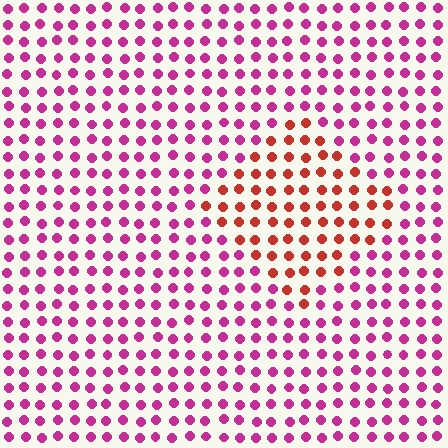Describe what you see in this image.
The image is filled with small magenta elements in a uniform arrangement. A diamond-shaped region is visible where the elements are tinted to a slightly different hue, forming a subtle color boundary.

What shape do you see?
I see a diamond.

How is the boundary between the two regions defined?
The boundary is defined purely by a slight shift in hue (about 45 degrees). Spacing, size, and orientation are identical on both sides.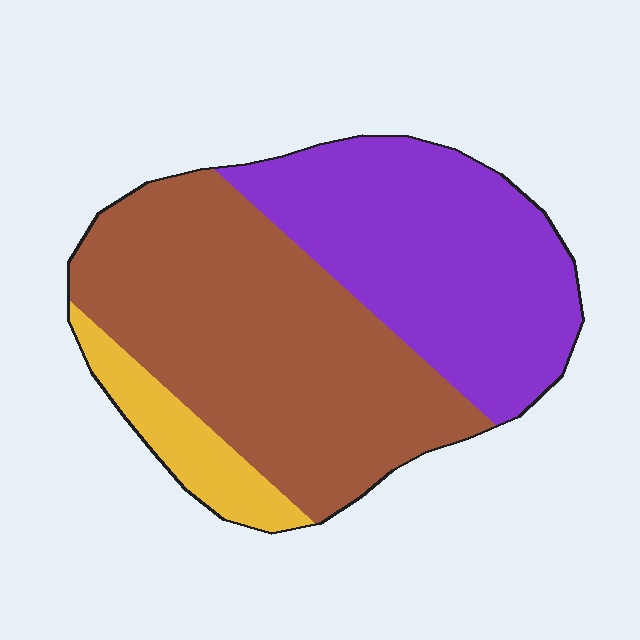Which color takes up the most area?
Brown, at roughly 50%.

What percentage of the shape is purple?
Purple takes up between a third and a half of the shape.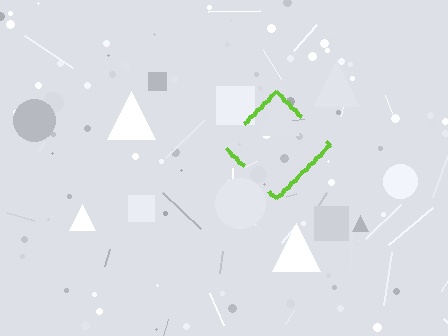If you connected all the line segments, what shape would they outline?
They would outline a diamond.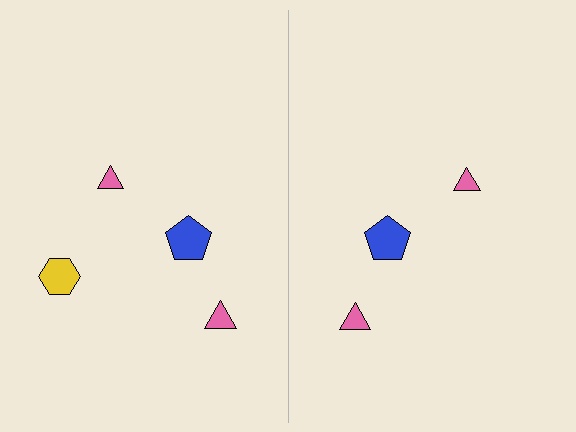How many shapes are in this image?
There are 7 shapes in this image.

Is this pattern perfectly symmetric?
No, the pattern is not perfectly symmetric. A yellow hexagon is missing from the right side.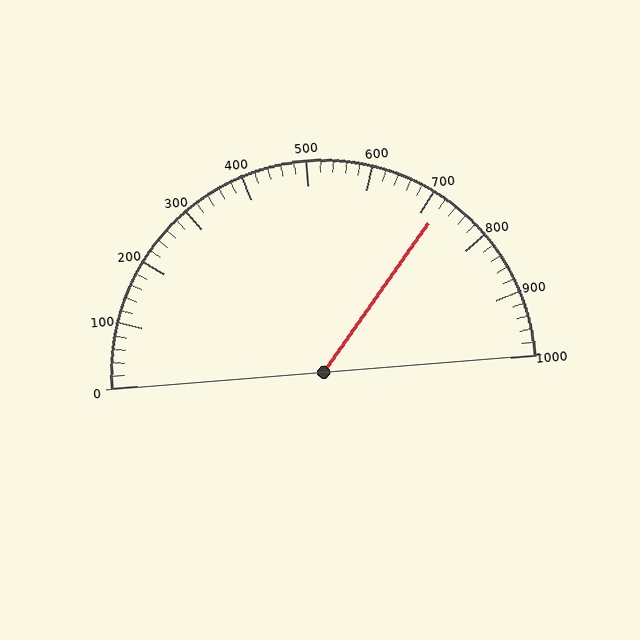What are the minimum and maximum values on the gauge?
The gauge ranges from 0 to 1000.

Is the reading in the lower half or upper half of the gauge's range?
The reading is in the upper half of the range (0 to 1000).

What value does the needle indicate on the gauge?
The needle indicates approximately 720.